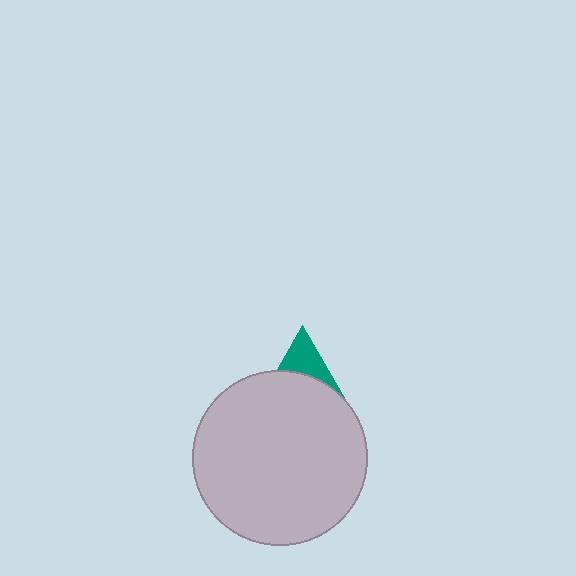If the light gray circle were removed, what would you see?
You would see the complete teal triangle.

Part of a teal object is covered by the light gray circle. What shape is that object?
It is a triangle.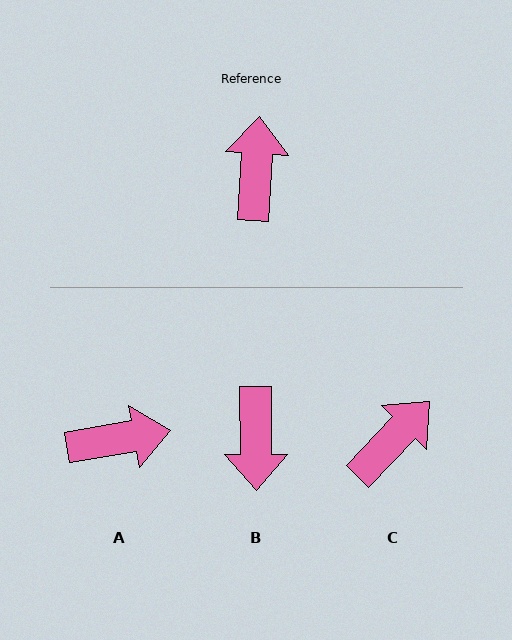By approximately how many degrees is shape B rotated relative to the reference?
Approximately 176 degrees clockwise.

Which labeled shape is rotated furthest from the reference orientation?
B, about 176 degrees away.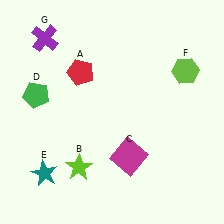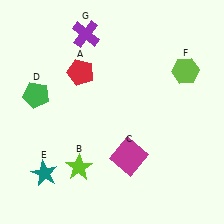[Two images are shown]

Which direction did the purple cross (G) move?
The purple cross (G) moved right.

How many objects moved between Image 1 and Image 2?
1 object moved between the two images.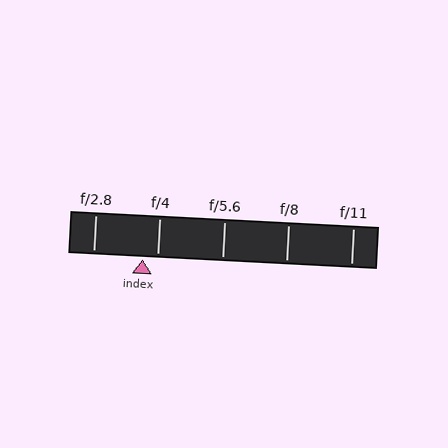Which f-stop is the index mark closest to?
The index mark is closest to f/4.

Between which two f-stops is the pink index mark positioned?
The index mark is between f/2.8 and f/4.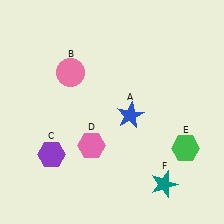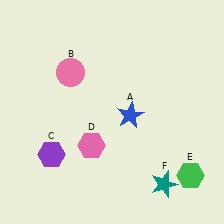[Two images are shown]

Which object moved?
The green hexagon (E) moved down.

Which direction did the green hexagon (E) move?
The green hexagon (E) moved down.